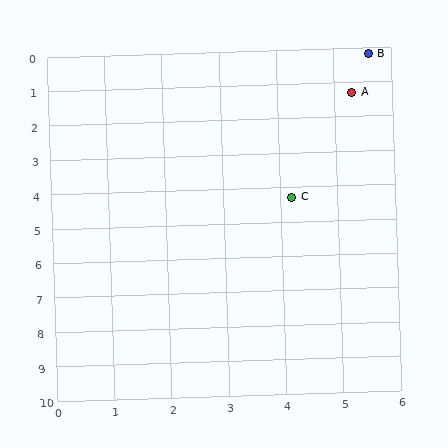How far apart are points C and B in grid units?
Points C and B are about 4.3 grid units apart.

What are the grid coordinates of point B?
Point B is at approximately (5.6, 0.2).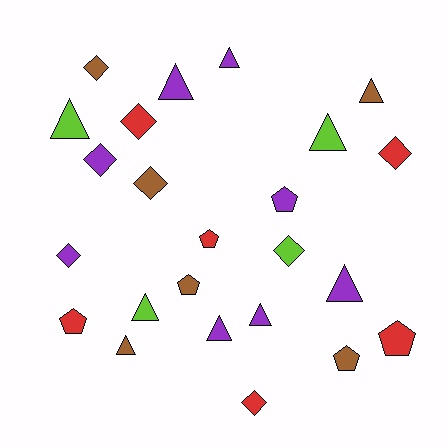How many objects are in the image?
There are 24 objects.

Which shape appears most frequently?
Triangle, with 10 objects.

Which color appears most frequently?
Purple, with 8 objects.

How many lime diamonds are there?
There is 1 lime diamond.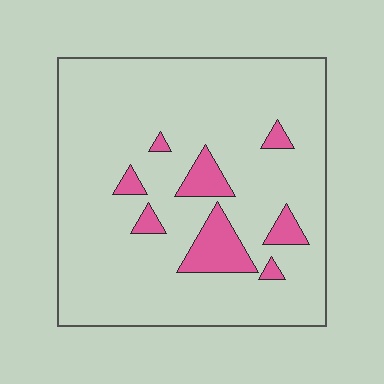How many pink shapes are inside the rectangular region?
8.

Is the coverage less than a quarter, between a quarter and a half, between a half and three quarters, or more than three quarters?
Less than a quarter.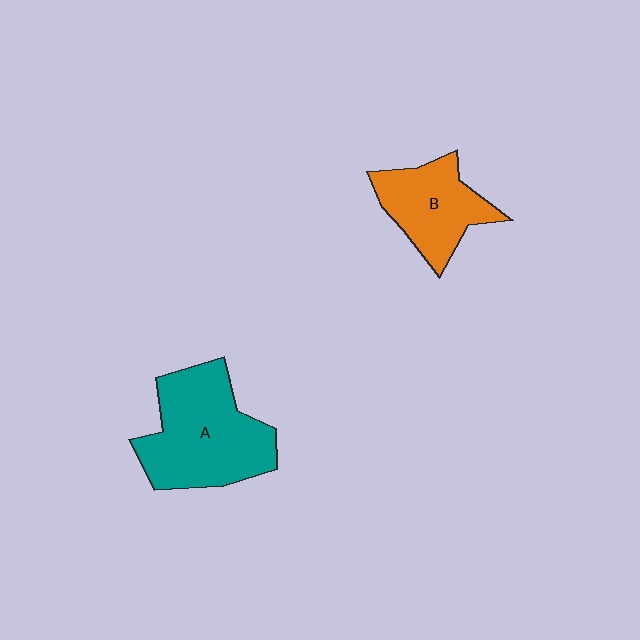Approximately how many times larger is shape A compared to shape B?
Approximately 1.5 times.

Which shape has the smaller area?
Shape B (orange).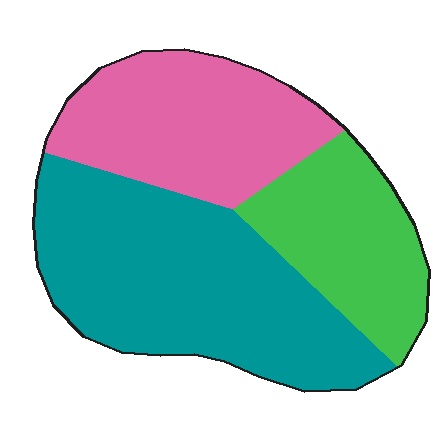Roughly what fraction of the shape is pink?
Pink takes up about one third (1/3) of the shape.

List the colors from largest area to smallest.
From largest to smallest: teal, pink, green.